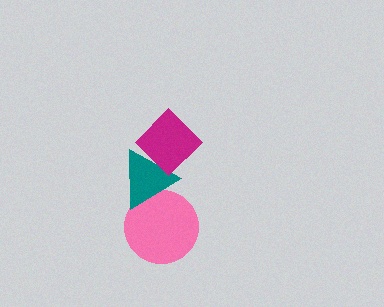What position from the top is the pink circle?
The pink circle is 3rd from the top.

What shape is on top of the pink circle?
The teal triangle is on top of the pink circle.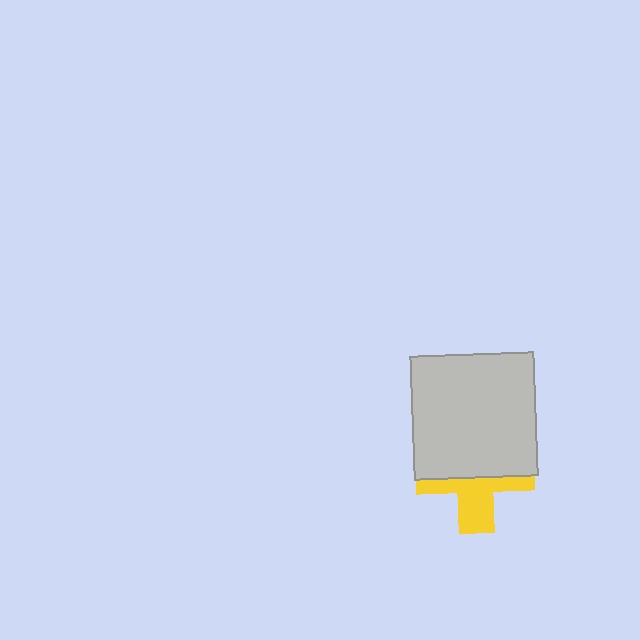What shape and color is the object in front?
The object in front is a light gray square.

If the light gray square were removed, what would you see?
You would see the complete yellow cross.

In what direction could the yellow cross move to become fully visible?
The yellow cross could move down. That would shift it out from behind the light gray square entirely.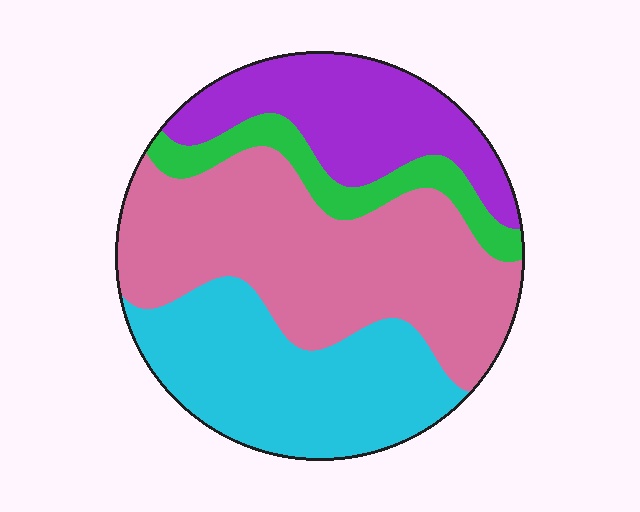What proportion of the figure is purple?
Purple covers about 20% of the figure.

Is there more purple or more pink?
Pink.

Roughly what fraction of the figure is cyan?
Cyan takes up about one quarter (1/4) of the figure.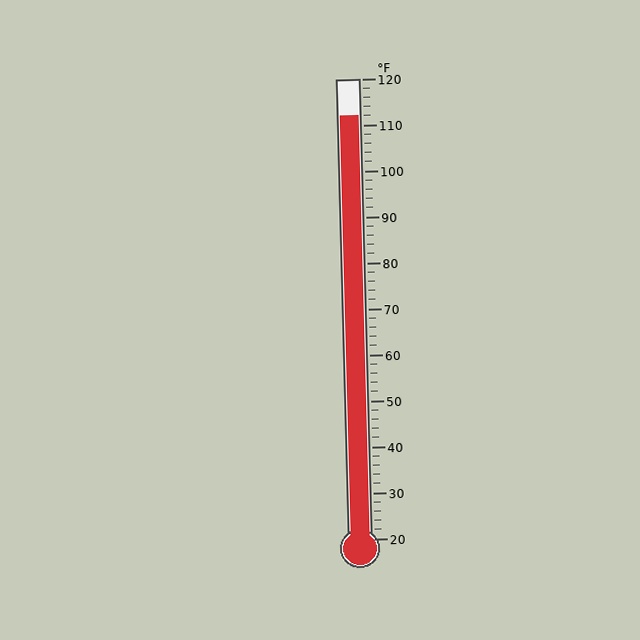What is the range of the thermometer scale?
The thermometer scale ranges from 20°F to 120°F.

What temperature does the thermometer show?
The thermometer shows approximately 112°F.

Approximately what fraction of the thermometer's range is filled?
The thermometer is filled to approximately 90% of its range.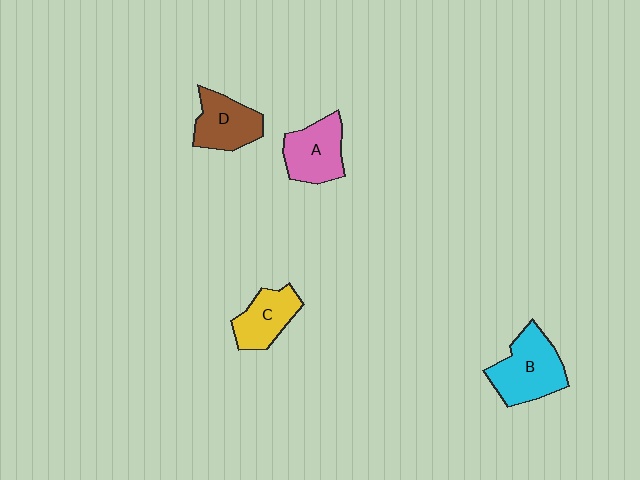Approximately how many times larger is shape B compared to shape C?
Approximately 1.4 times.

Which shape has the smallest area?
Shape C (yellow).